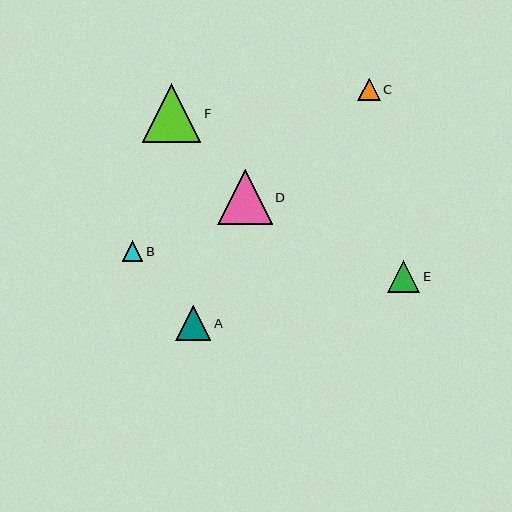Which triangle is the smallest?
Triangle B is the smallest with a size of approximately 20 pixels.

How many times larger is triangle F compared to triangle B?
Triangle F is approximately 2.9 times the size of triangle B.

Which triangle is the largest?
Triangle F is the largest with a size of approximately 59 pixels.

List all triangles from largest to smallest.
From largest to smallest: F, D, A, E, C, B.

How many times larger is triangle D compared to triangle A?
Triangle D is approximately 1.6 times the size of triangle A.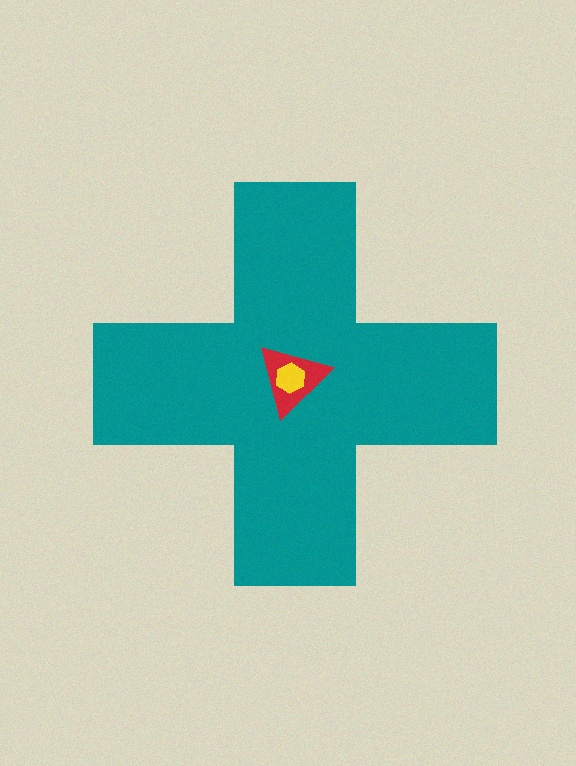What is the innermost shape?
The yellow hexagon.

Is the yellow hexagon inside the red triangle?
Yes.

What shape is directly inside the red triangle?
The yellow hexagon.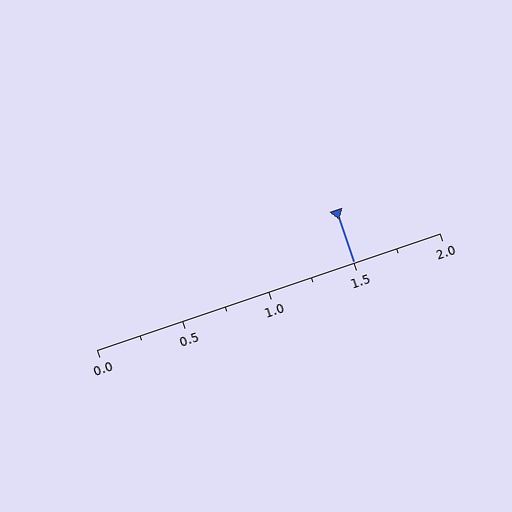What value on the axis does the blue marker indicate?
The marker indicates approximately 1.5.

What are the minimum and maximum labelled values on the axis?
The axis runs from 0.0 to 2.0.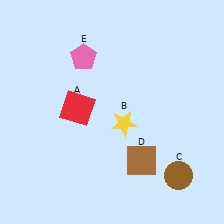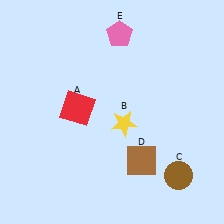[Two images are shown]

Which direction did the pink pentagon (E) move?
The pink pentagon (E) moved right.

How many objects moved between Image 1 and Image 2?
1 object moved between the two images.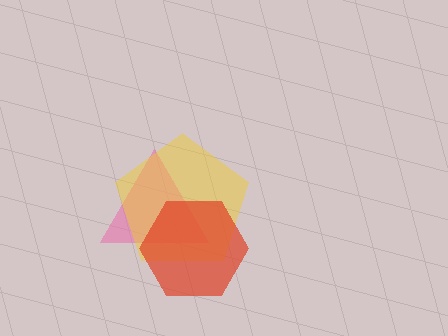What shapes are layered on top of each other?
The layered shapes are: a pink triangle, a yellow pentagon, a red hexagon.